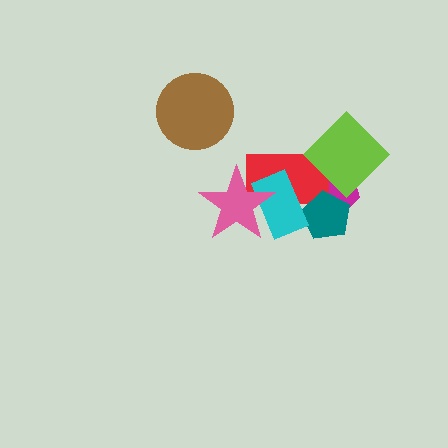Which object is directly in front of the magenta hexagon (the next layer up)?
The red rectangle is directly in front of the magenta hexagon.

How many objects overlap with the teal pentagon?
3 objects overlap with the teal pentagon.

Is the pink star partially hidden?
No, no other shape covers it.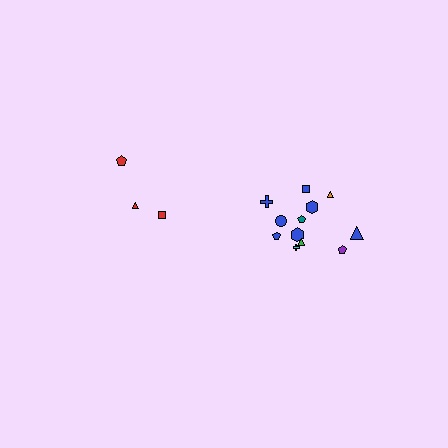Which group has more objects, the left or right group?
The right group.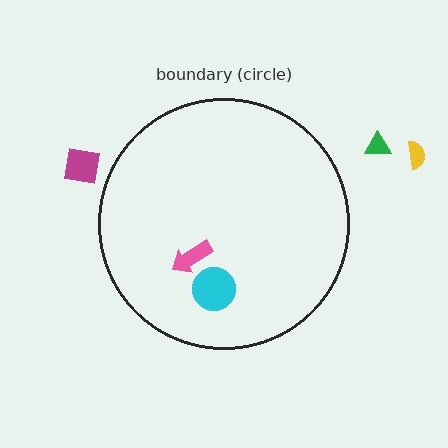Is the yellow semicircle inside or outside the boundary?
Outside.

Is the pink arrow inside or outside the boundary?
Inside.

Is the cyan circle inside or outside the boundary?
Inside.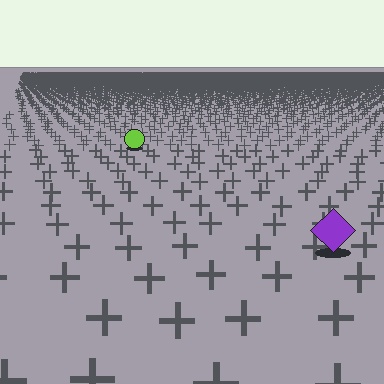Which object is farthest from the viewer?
The lime circle is farthest from the viewer. It appears smaller and the ground texture around it is denser.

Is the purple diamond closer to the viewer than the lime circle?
Yes. The purple diamond is closer — you can tell from the texture gradient: the ground texture is coarser near it.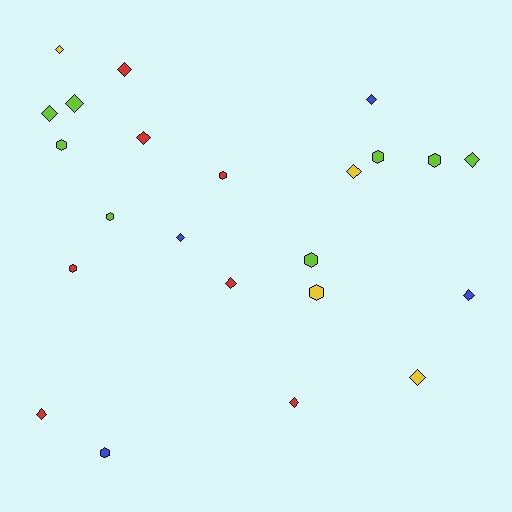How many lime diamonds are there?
There are 3 lime diamonds.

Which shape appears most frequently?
Diamond, with 14 objects.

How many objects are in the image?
There are 23 objects.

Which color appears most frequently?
Lime, with 8 objects.